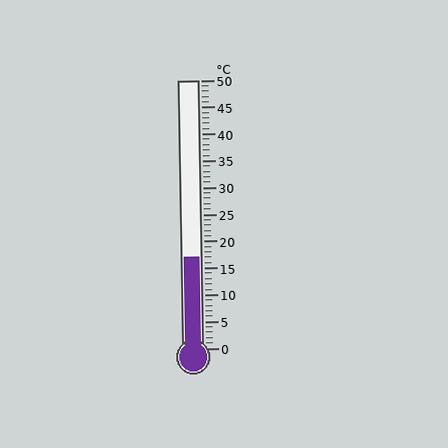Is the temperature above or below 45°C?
The temperature is below 45°C.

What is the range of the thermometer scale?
The thermometer scale ranges from 0°C to 50°C.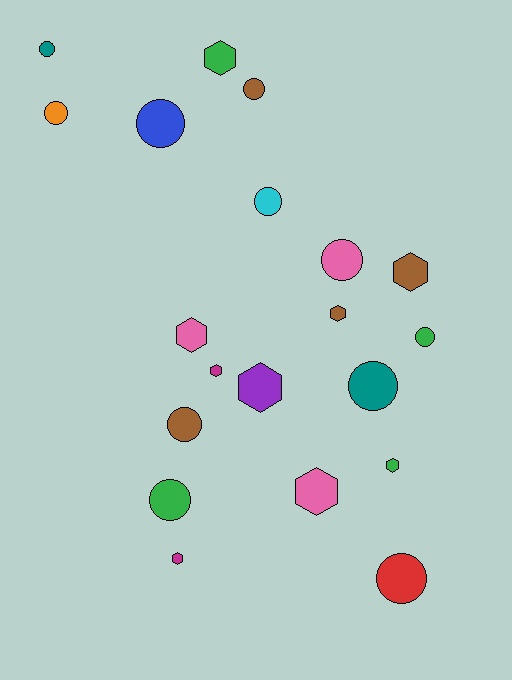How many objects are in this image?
There are 20 objects.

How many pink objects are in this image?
There are 3 pink objects.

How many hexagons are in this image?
There are 9 hexagons.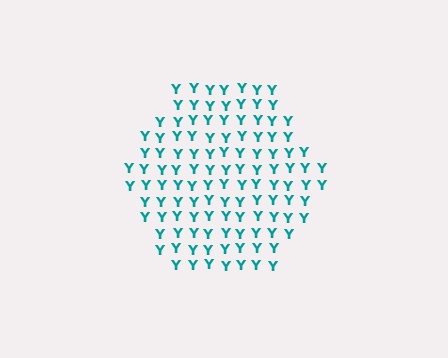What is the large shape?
The large shape is a hexagon.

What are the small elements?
The small elements are letter Y's.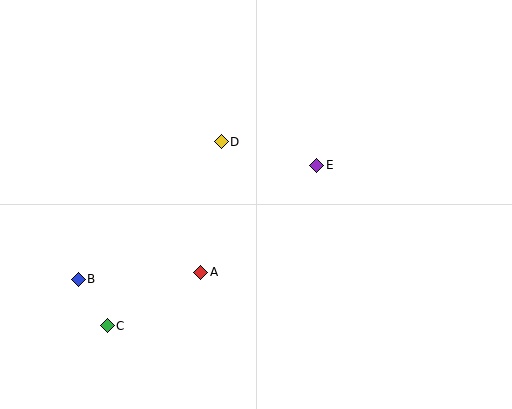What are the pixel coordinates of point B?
Point B is at (78, 279).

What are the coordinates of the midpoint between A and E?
The midpoint between A and E is at (259, 219).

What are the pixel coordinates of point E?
Point E is at (317, 165).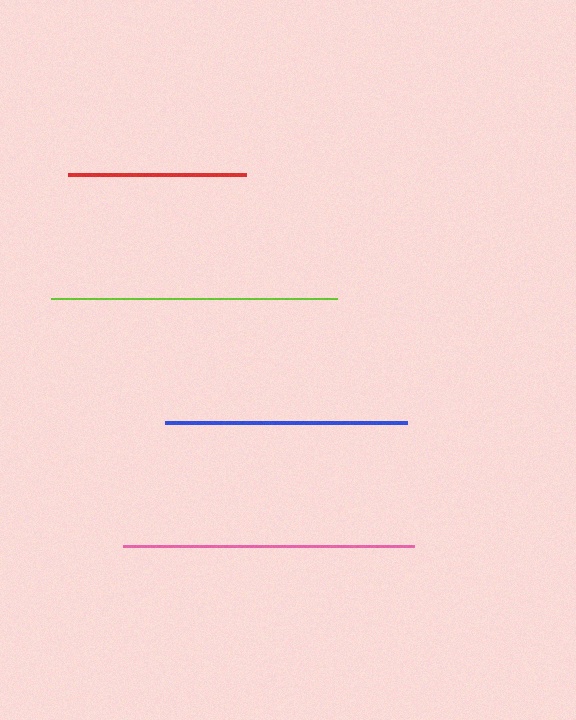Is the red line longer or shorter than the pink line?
The pink line is longer than the red line.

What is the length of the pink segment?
The pink segment is approximately 291 pixels long.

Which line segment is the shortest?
The red line is the shortest at approximately 178 pixels.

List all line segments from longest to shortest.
From longest to shortest: pink, lime, blue, red.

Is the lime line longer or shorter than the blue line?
The lime line is longer than the blue line.